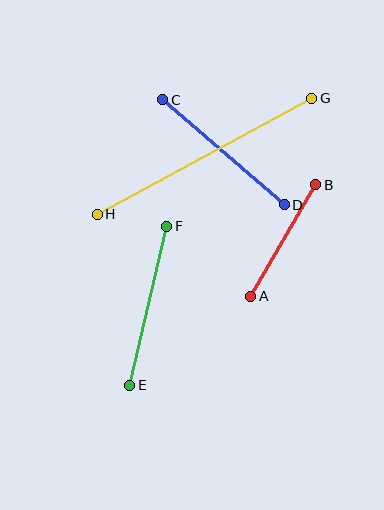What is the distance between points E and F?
The distance is approximately 163 pixels.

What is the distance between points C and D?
The distance is approximately 161 pixels.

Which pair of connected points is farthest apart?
Points G and H are farthest apart.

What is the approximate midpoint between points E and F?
The midpoint is at approximately (148, 306) pixels.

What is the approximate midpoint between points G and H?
The midpoint is at approximately (204, 156) pixels.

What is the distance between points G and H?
The distance is approximately 244 pixels.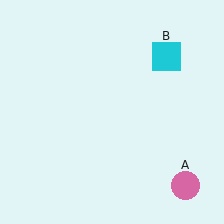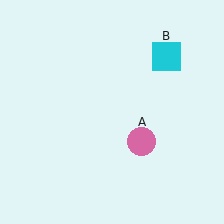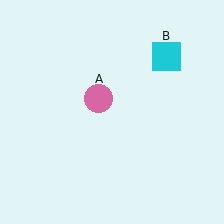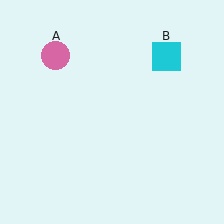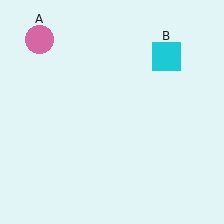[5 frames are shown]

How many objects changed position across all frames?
1 object changed position: pink circle (object A).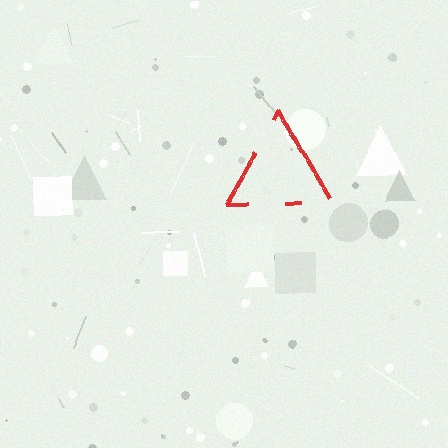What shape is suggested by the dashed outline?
The dashed outline suggests a triangle.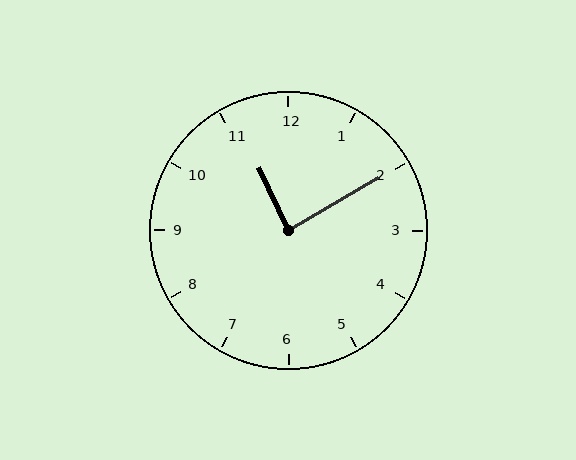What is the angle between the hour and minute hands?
Approximately 85 degrees.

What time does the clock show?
11:10.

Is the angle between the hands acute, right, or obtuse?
It is right.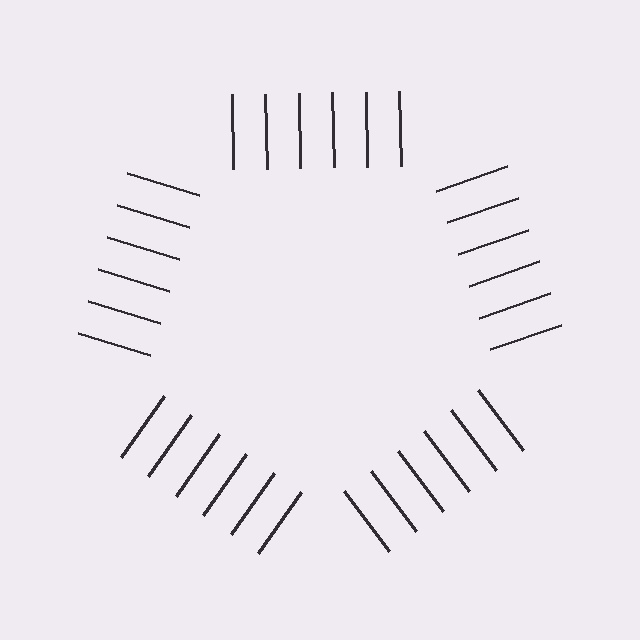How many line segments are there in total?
30 — 6 along each of the 5 edges.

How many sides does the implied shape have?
5 sides — the line-ends trace a pentagon.